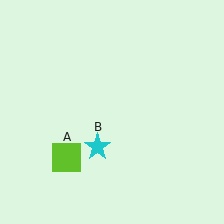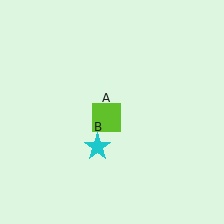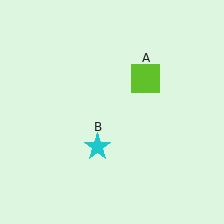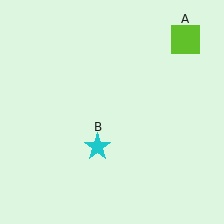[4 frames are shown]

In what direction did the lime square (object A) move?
The lime square (object A) moved up and to the right.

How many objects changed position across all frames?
1 object changed position: lime square (object A).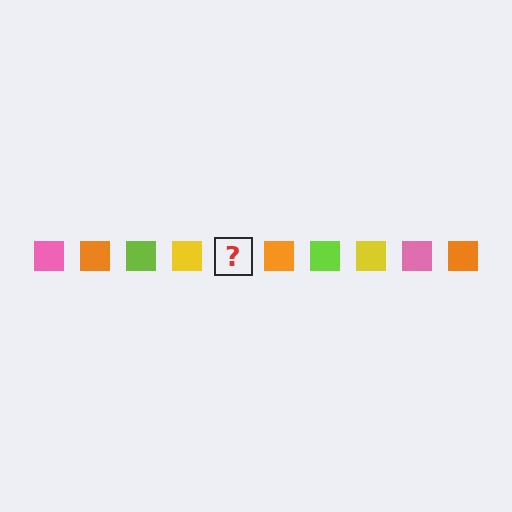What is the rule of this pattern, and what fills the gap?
The rule is that the pattern cycles through pink, orange, lime, yellow squares. The gap should be filled with a pink square.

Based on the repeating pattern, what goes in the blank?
The blank should be a pink square.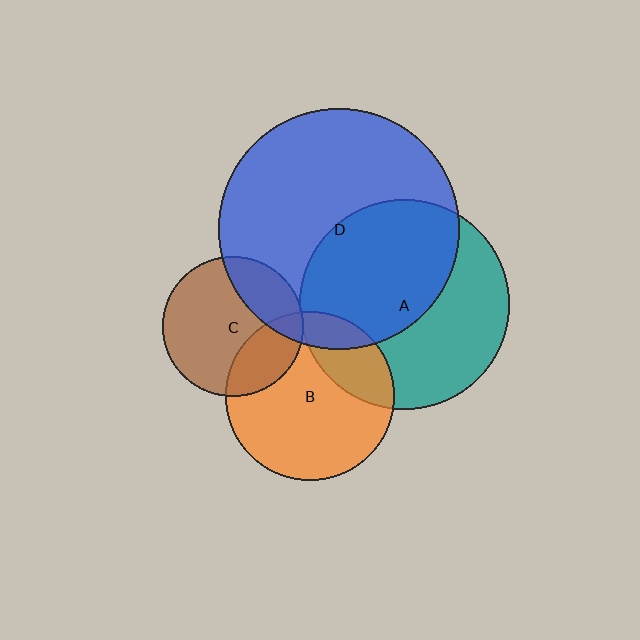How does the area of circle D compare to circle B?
Approximately 2.0 times.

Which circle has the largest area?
Circle D (blue).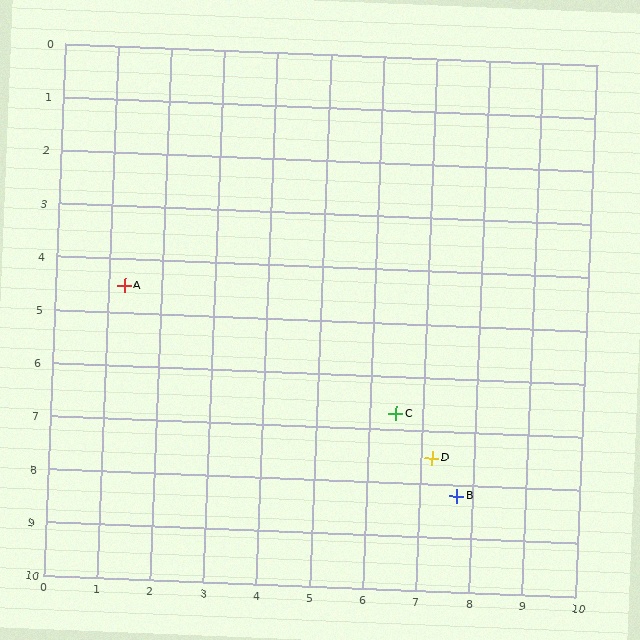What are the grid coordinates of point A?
Point A is at approximately (1.3, 4.5).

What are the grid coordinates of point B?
Point B is at approximately (7.7, 8.2).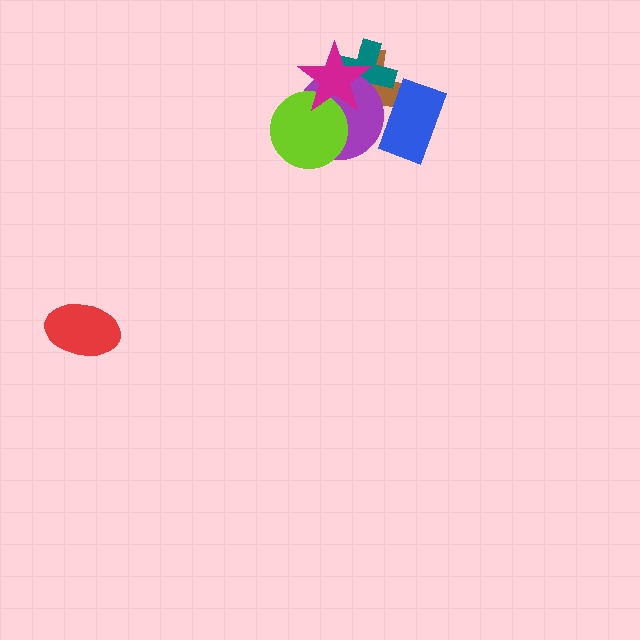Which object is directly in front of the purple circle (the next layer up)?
The lime circle is directly in front of the purple circle.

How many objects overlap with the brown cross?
5 objects overlap with the brown cross.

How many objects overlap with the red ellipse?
0 objects overlap with the red ellipse.